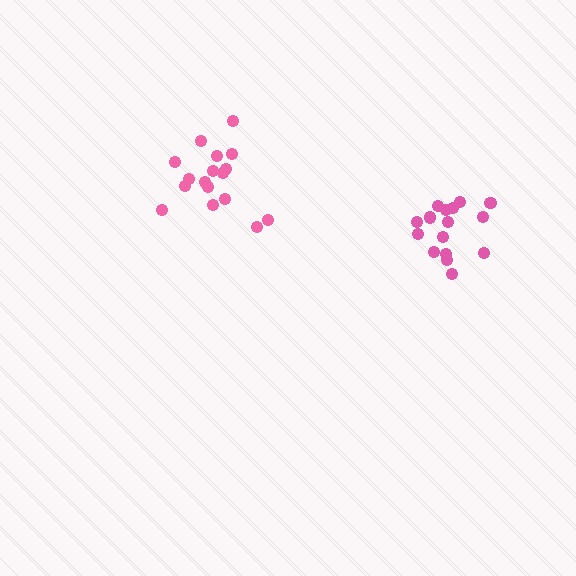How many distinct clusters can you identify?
There are 2 distinct clusters.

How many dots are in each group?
Group 1: 17 dots, Group 2: 16 dots (33 total).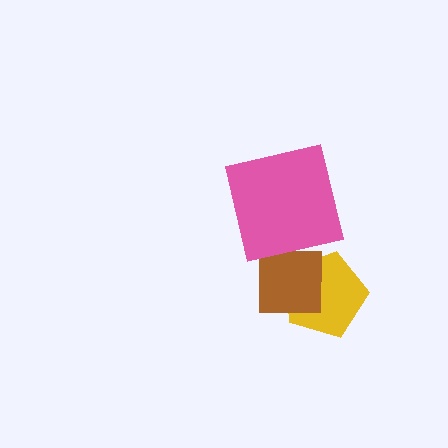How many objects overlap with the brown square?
1 object overlaps with the brown square.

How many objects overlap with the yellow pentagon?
1 object overlaps with the yellow pentagon.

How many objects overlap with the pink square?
0 objects overlap with the pink square.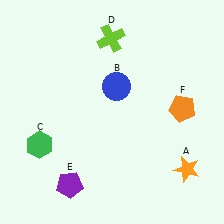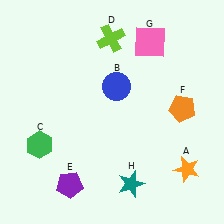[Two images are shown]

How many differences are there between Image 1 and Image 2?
There are 2 differences between the two images.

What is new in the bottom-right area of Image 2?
A teal star (H) was added in the bottom-right area of Image 2.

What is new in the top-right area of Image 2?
A pink square (G) was added in the top-right area of Image 2.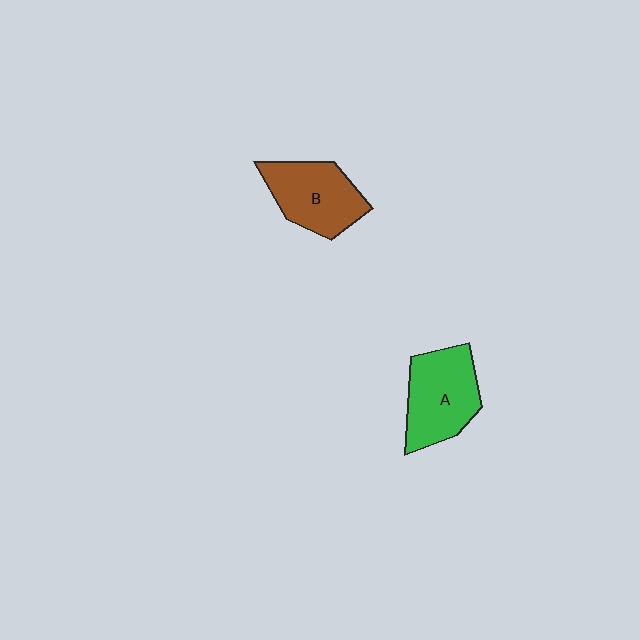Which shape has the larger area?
Shape A (green).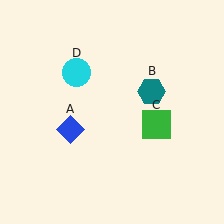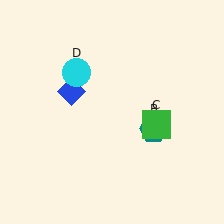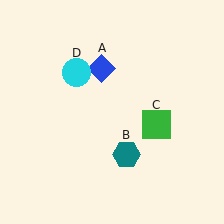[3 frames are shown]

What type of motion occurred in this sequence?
The blue diamond (object A), teal hexagon (object B) rotated clockwise around the center of the scene.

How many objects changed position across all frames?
2 objects changed position: blue diamond (object A), teal hexagon (object B).